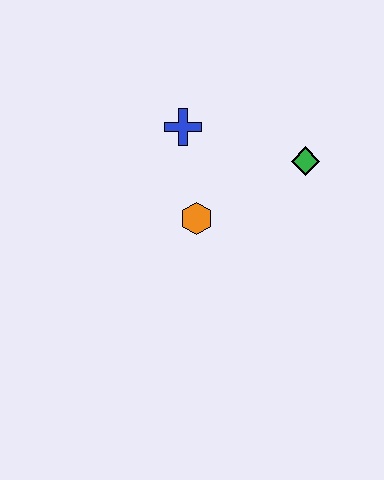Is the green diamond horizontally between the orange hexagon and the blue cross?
No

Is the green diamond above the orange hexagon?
Yes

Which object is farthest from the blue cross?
The green diamond is farthest from the blue cross.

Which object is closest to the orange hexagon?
The blue cross is closest to the orange hexagon.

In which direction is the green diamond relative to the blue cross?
The green diamond is to the right of the blue cross.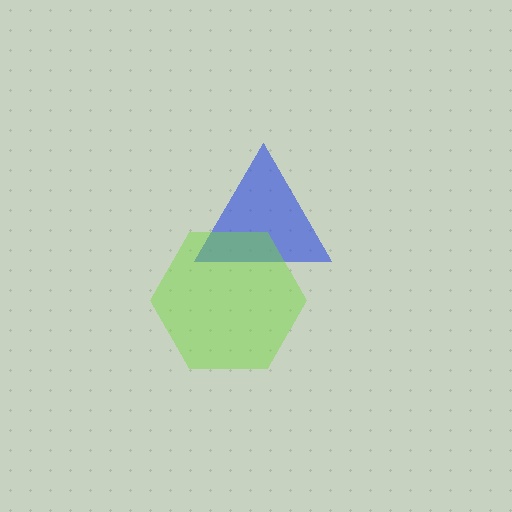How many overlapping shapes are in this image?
There are 2 overlapping shapes in the image.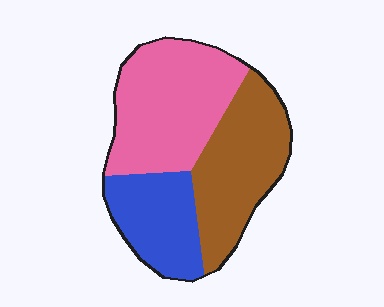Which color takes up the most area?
Pink, at roughly 40%.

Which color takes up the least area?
Blue, at roughly 25%.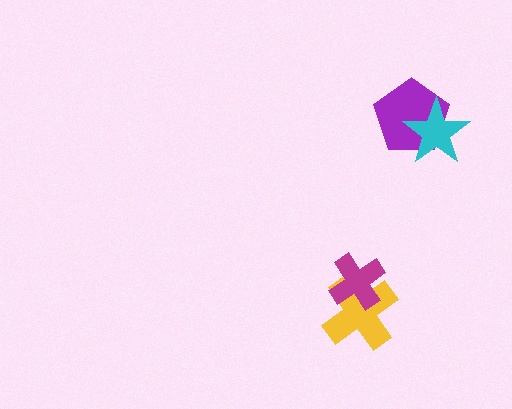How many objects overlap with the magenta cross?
1 object overlaps with the magenta cross.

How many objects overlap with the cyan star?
1 object overlaps with the cyan star.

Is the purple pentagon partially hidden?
Yes, it is partially covered by another shape.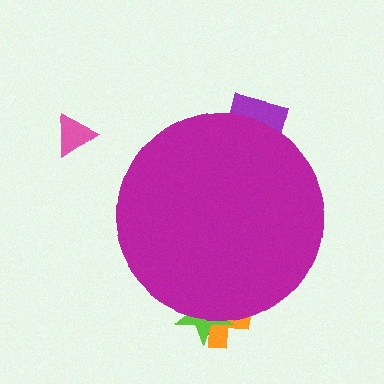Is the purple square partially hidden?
Yes, the purple square is partially hidden behind the magenta circle.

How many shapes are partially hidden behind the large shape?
4 shapes are partially hidden.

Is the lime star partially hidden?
Yes, the lime star is partially hidden behind the magenta circle.